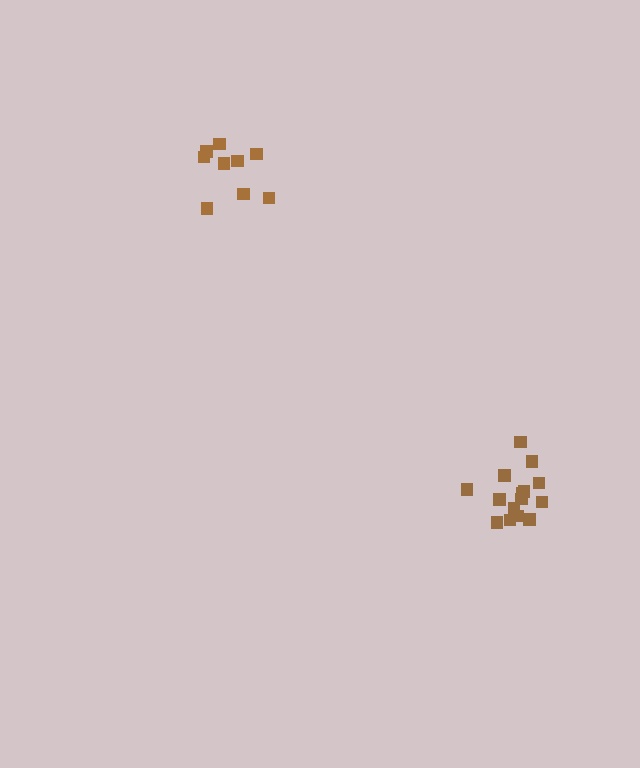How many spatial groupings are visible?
There are 2 spatial groupings.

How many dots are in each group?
Group 1: 9 dots, Group 2: 15 dots (24 total).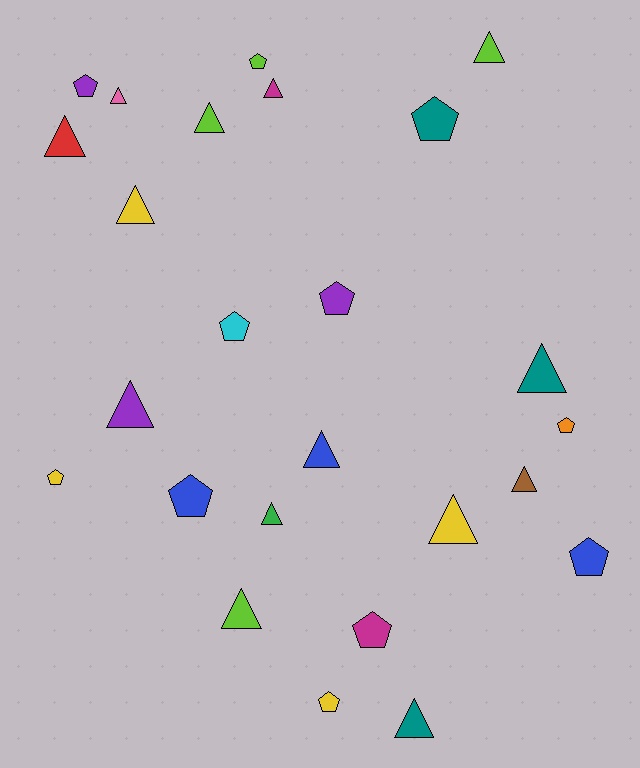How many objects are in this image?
There are 25 objects.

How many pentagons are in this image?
There are 11 pentagons.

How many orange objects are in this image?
There is 1 orange object.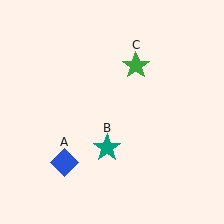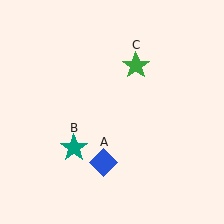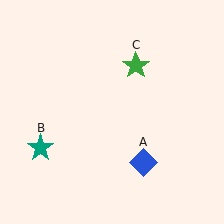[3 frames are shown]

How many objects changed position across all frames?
2 objects changed position: blue diamond (object A), teal star (object B).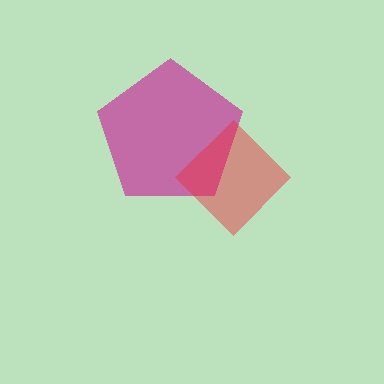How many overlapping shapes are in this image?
There are 2 overlapping shapes in the image.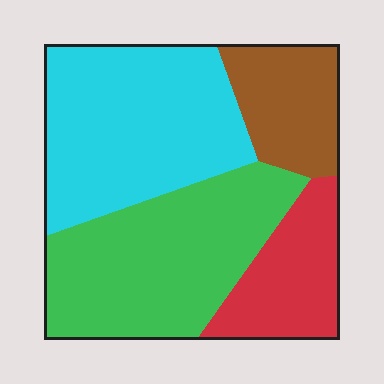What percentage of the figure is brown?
Brown covers roughly 15% of the figure.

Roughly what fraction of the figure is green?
Green covers 34% of the figure.